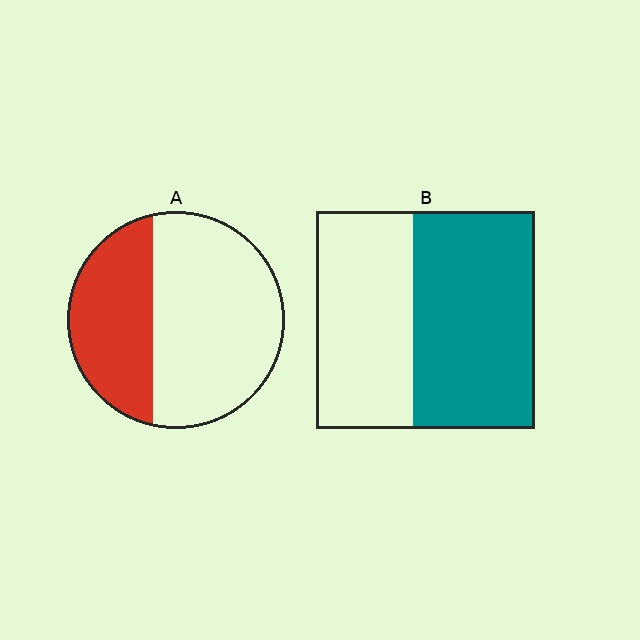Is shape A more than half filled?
No.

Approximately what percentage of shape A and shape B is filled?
A is approximately 35% and B is approximately 55%.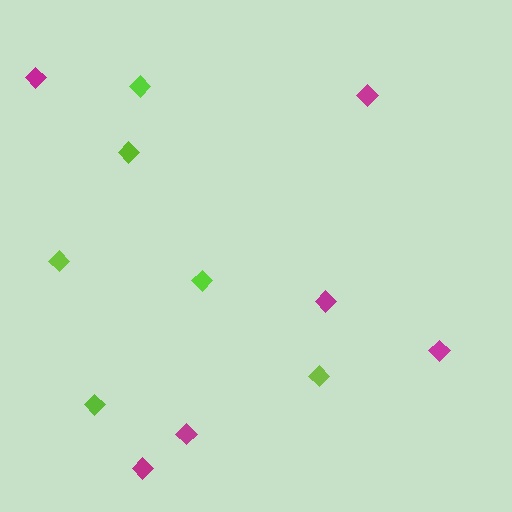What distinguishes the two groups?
There are 2 groups: one group of lime diamonds (6) and one group of magenta diamonds (6).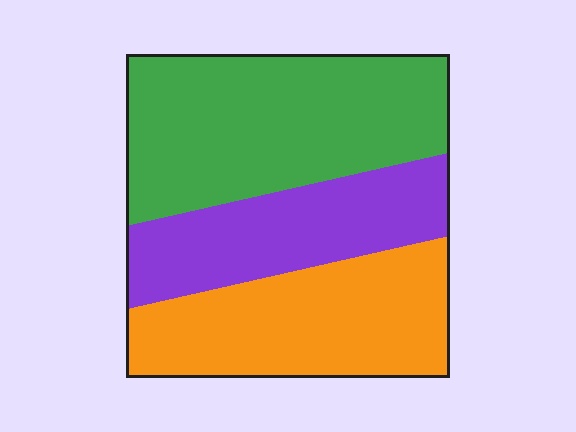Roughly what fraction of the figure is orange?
Orange takes up about one third (1/3) of the figure.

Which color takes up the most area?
Green, at roughly 40%.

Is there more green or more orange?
Green.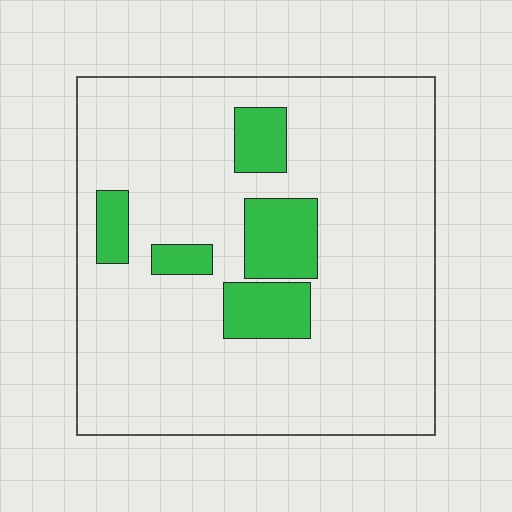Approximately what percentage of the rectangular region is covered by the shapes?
Approximately 15%.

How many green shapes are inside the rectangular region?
5.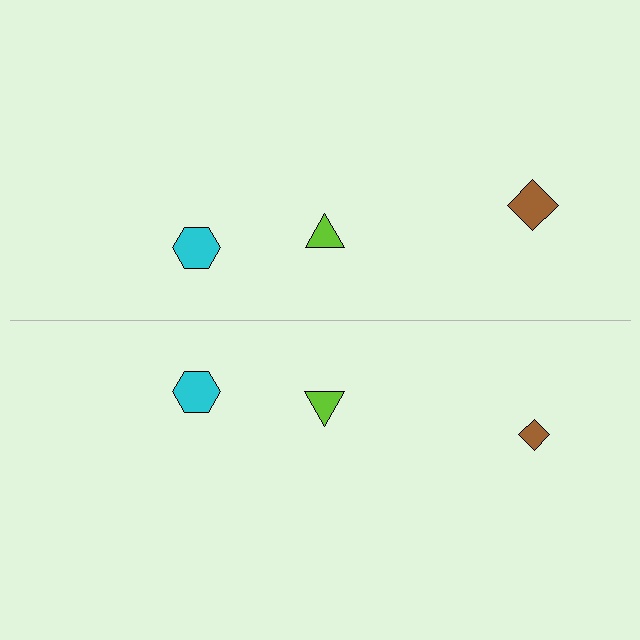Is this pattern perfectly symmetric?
No, the pattern is not perfectly symmetric. The brown diamond on the bottom side has a different size than its mirror counterpart.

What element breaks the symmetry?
The brown diamond on the bottom side has a different size than its mirror counterpart.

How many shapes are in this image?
There are 6 shapes in this image.